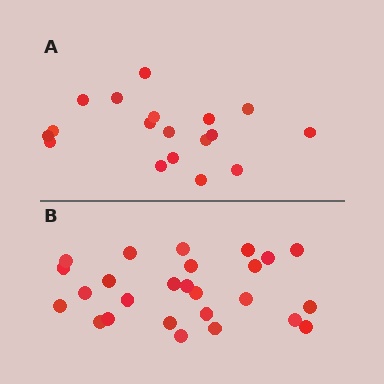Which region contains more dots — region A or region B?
Region B (the bottom region) has more dots.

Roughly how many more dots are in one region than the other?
Region B has roughly 8 or so more dots than region A.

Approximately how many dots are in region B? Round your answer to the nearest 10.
About 30 dots. (The exact count is 26, which rounds to 30.)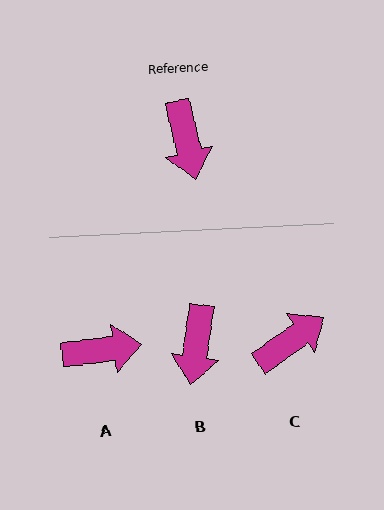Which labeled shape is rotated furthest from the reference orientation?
C, about 112 degrees away.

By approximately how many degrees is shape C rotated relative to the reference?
Approximately 112 degrees counter-clockwise.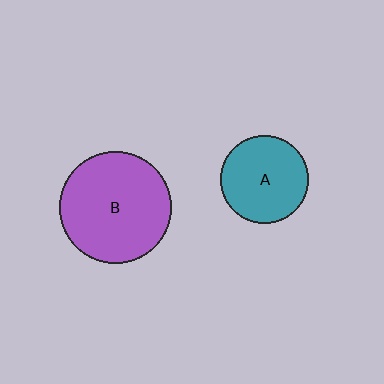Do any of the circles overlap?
No, none of the circles overlap.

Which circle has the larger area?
Circle B (purple).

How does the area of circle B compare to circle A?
Approximately 1.6 times.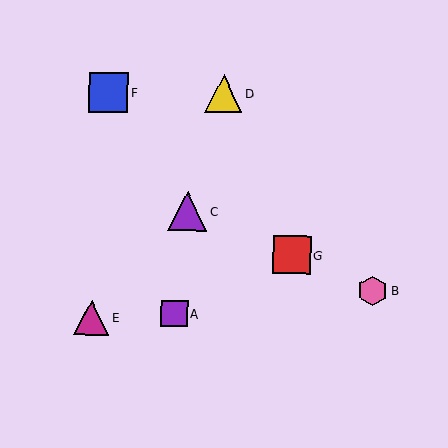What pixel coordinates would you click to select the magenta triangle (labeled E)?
Click at (92, 318) to select the magenta triangle E.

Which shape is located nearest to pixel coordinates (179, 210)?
The purple triangle (labeled C) at (188, 211) is nearest to that location.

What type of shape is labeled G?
Shape G is a red square.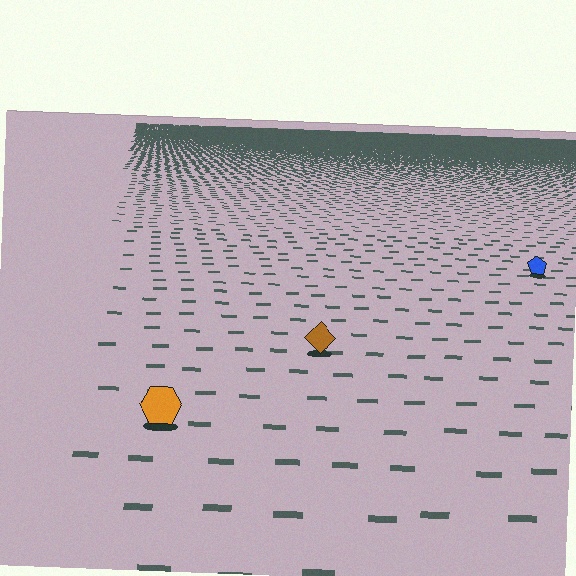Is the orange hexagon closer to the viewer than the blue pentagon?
Yes. The orange hexagon is closer — you can tell from the texture gradient: the ground texture is coarser near it.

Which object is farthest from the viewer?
The blue pentagon is farthest from the viewer. It appears smaller and the ground texture around it is denser.